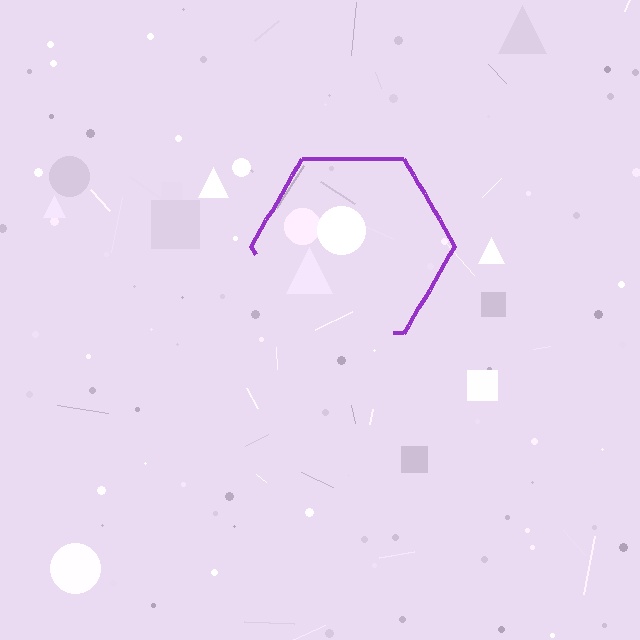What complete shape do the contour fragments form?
The contour fragments form a hexagon.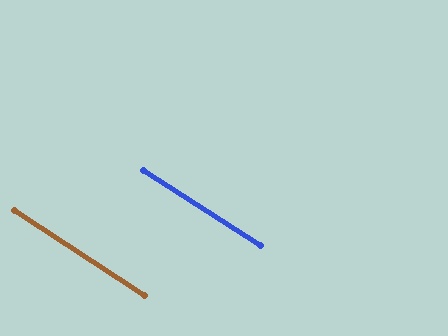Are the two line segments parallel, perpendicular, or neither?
Parallel — their directions differ by only 0.6°.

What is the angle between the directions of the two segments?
Approximately 1 degree.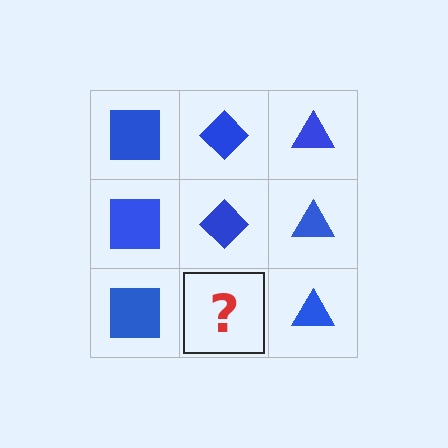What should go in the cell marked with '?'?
The missing cell should contain a blue diamond.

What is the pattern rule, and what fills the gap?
The rule is that each column has a consistent shape. The gap should be filled with a blue diamond.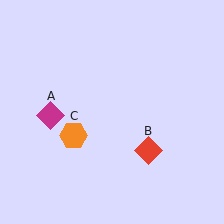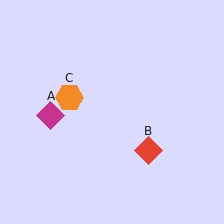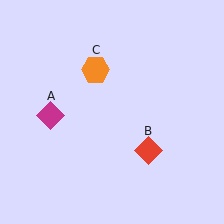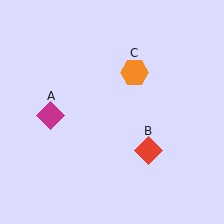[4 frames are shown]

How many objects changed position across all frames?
1 object changed position: orange hexagon (object C).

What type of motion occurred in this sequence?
The orange hexagon (object C) rotated clockwise around the center of the scene.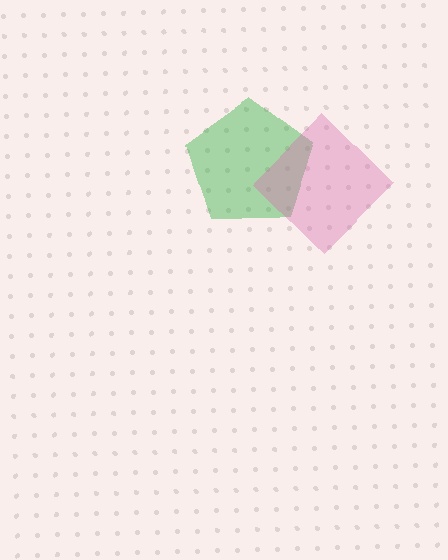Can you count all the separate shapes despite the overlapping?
Yes, there are 2 separate shapes.